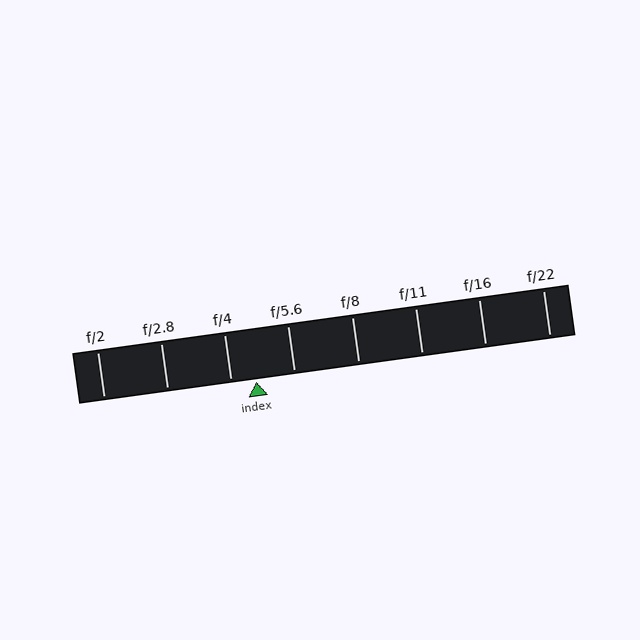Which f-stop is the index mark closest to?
The index mark is closest to f/4.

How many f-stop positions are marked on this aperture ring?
There are 8 f-stop positions marked.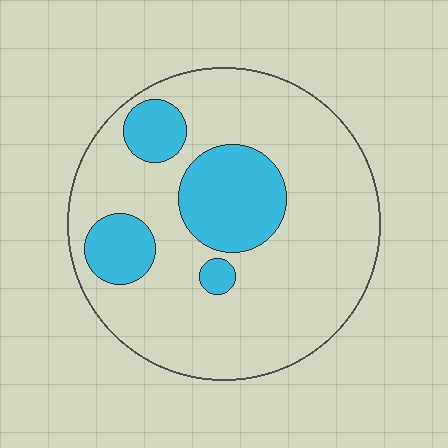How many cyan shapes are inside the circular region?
4.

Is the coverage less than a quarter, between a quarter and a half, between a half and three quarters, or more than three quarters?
Less than a quarter.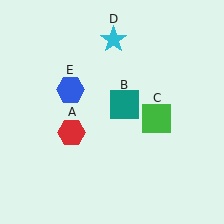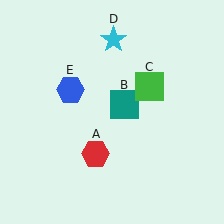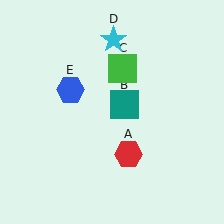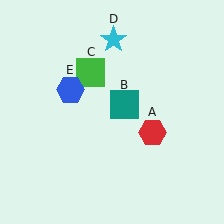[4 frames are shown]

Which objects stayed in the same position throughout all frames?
Teal square (object B) and cyan star (object D) and blue hexagon (object E) remained stationary.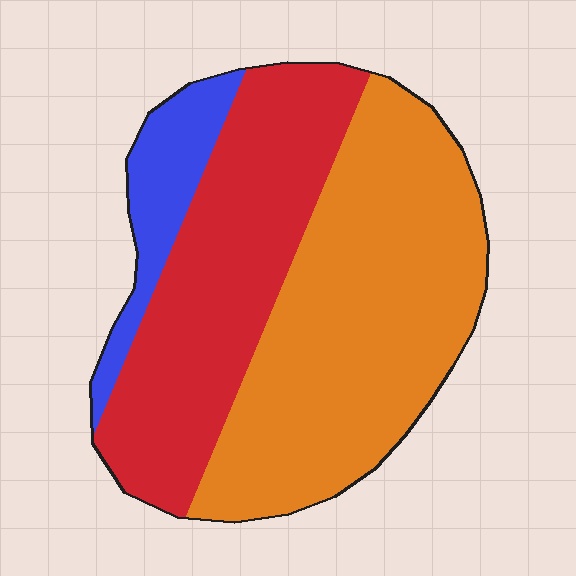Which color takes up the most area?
Orange, at roughly 50%.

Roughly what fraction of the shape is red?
Red takes up about three eighths (3/8) of the shape.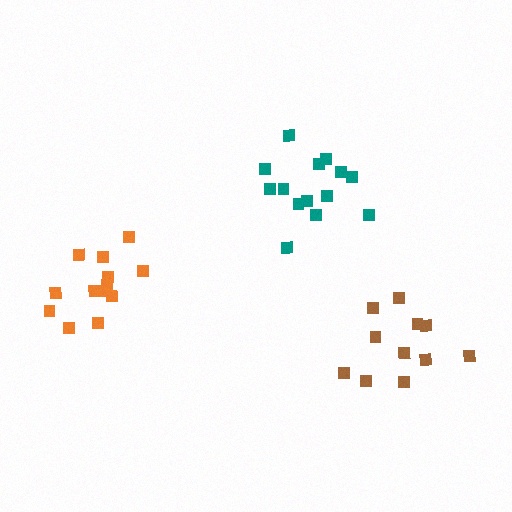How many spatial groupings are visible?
There are 3 spatial groupings.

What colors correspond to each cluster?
The clusters are colored: orange, teal, brown.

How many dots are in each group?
Group 1: 13 dots, Group 2: 14 dots, Group 3: 11 dots (38 total).